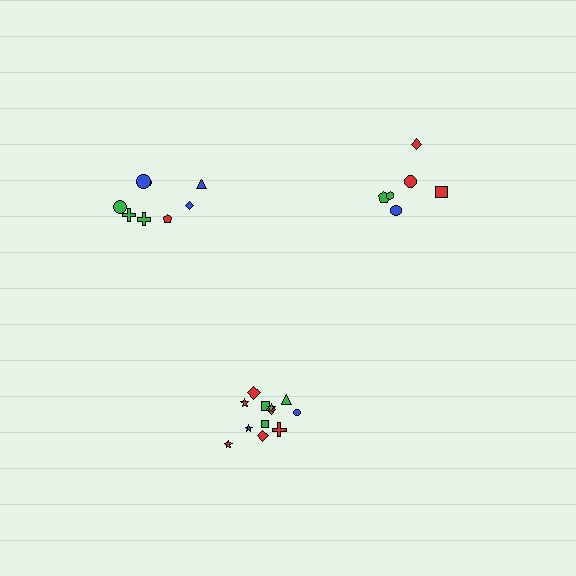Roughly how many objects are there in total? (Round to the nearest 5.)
Roughly 25 objects in total.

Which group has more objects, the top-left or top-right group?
The top-left group.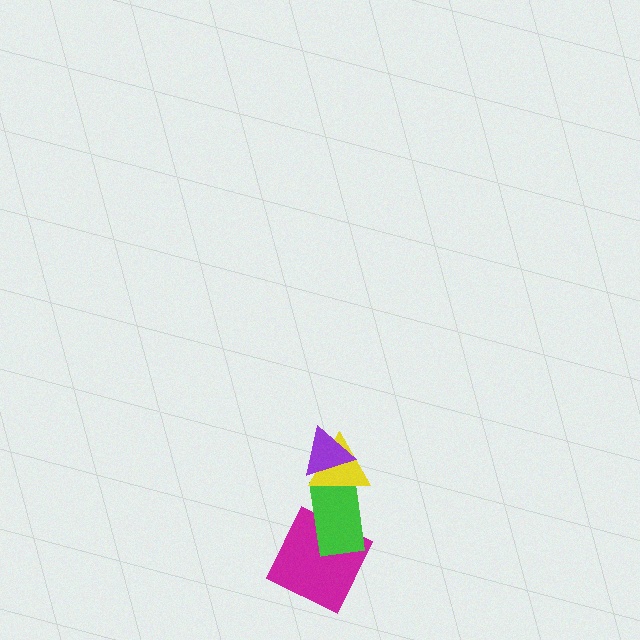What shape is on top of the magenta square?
The green rectangle is on top of the magenta square.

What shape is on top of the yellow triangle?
The purple triangle is on top of the yellow triangle.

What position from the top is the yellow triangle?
The yellow triangle is 2nd from the top.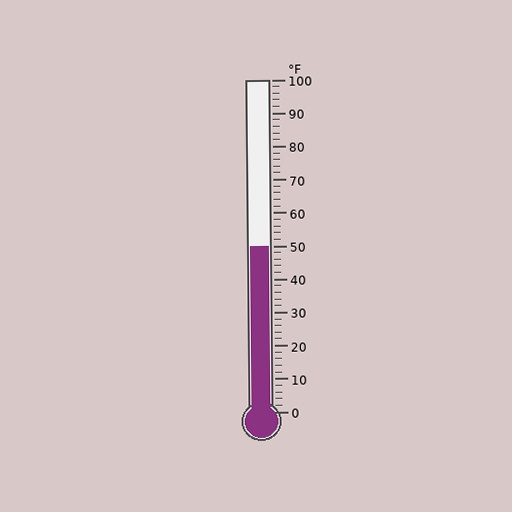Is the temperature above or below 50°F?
The temperature is at 50°F.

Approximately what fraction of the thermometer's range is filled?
The thermometer is filled to approximately 50% of its range.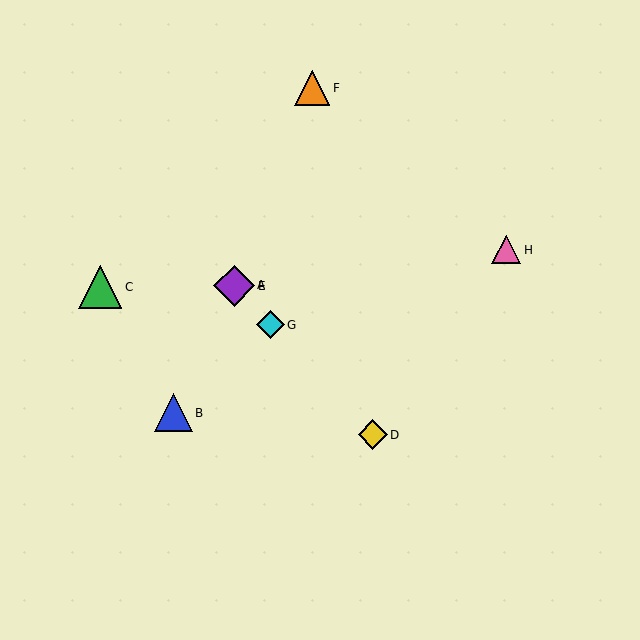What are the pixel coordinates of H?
Object H is at (506, 250).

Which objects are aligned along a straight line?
Objects A, D, E, G are aligned along a straight line.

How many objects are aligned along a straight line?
4 objects (A, D, E, G) are aligned along a straight line.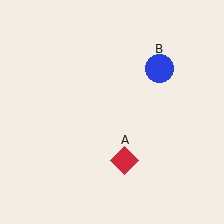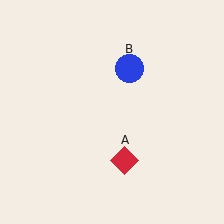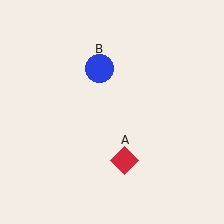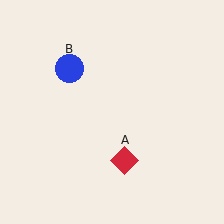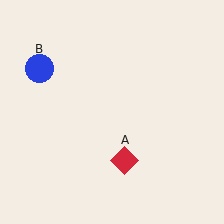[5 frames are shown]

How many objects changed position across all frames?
1 object changed position: blue circle (object B).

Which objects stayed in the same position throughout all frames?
Red diamond (object A) remained stationary.